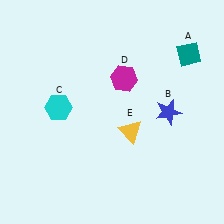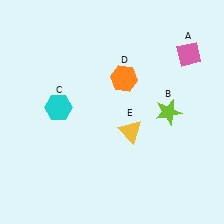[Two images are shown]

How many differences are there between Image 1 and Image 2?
There are 3 differences between the two images.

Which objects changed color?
A changed from teal to pink. B changed from blue to lime. D changed from magenta to orange.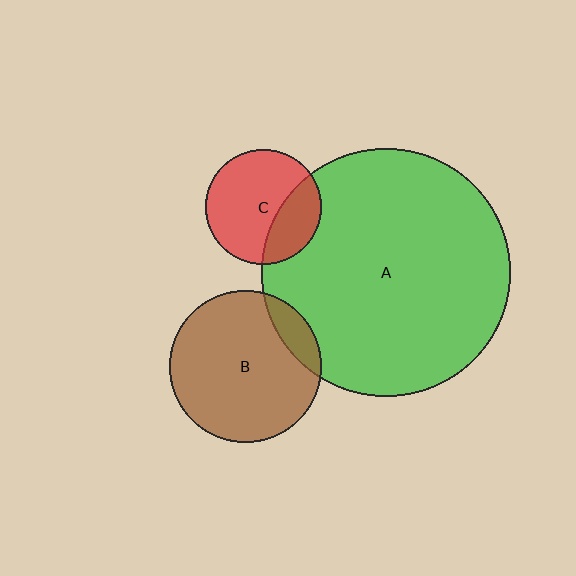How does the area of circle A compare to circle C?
Approximately 4.6 times.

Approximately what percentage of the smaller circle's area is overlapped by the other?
Approximately 30%.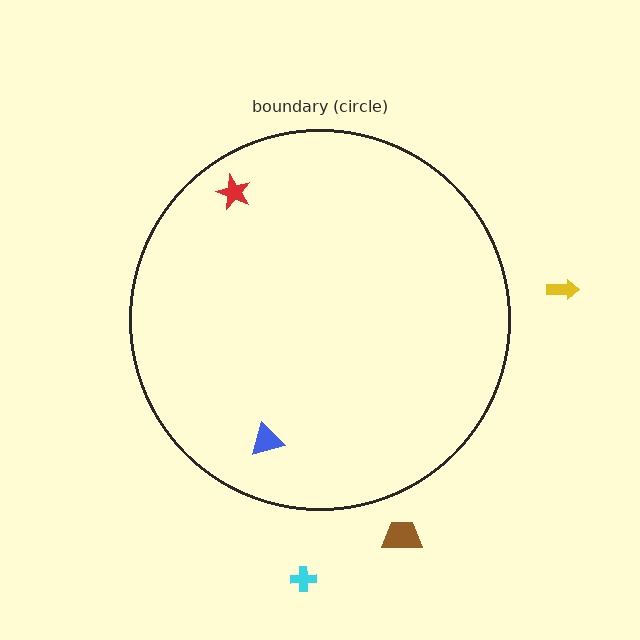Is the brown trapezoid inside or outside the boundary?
Outside.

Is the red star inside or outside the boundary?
Inside.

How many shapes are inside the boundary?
2 inside, 3 outside.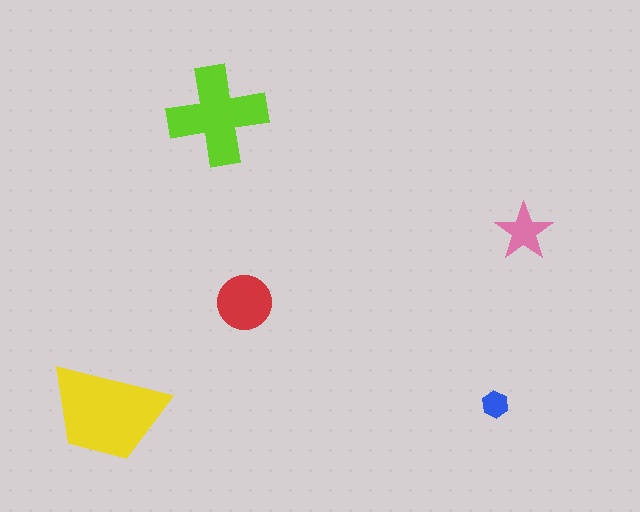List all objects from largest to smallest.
The yellow trapezoid, the lime cross, the red circle, the pink star, the blue hexagon.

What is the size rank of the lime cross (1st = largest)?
2nd.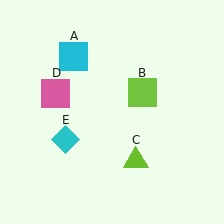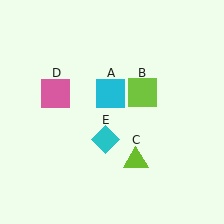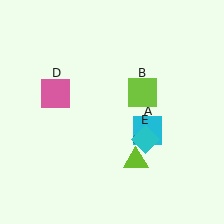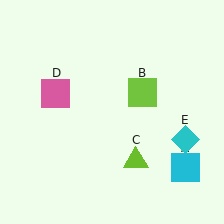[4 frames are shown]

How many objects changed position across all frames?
2 objects changed position: cyan square (object A), cyan diamond (object E).